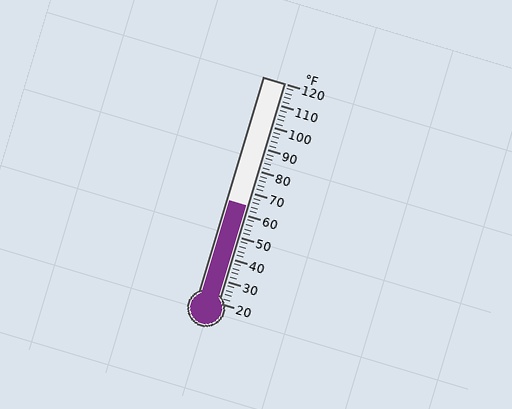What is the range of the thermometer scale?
The thermometer scale ranges from 20°F to 120°F.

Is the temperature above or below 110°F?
The temperature is below 110°F.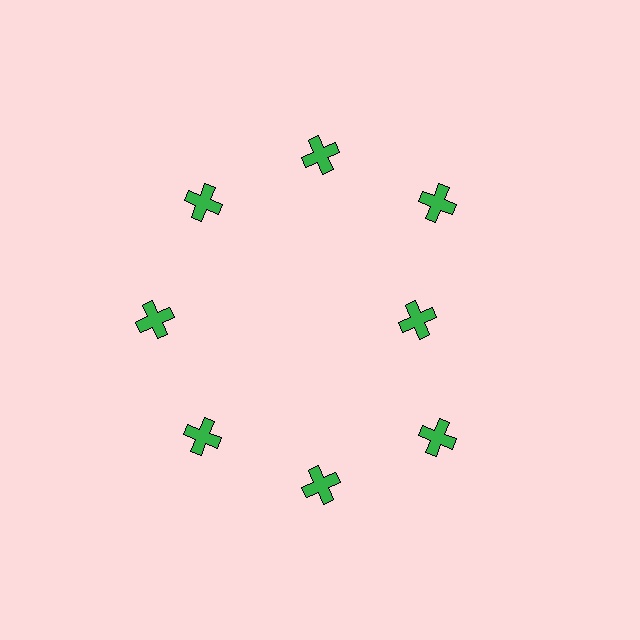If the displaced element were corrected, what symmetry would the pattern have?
It would have 8-fold rotational symmetry — the pattern would map onto itself every 45 degrees.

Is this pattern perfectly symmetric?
No. The 8 green crosses are arranged in a ring, but one element near the 3 o'clock position is pulled inward toward the center, breaking the 8-fold rotational symmetry.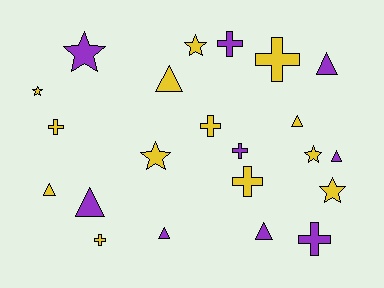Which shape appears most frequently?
Cross, with 8 objects.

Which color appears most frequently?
Yellow, with 13 objects.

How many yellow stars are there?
There are 5 yellow stars.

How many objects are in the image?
There are 22 objects.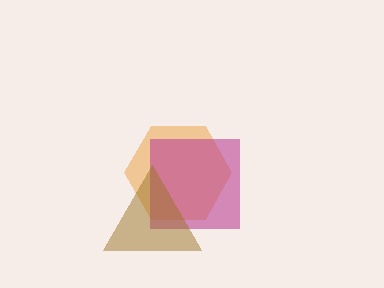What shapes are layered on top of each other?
The layered shapes are: an orange hexagon, a magenta square, a brown triangle.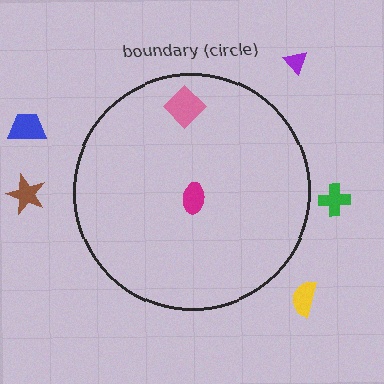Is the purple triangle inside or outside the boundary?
Outside.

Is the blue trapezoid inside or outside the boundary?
Outside.